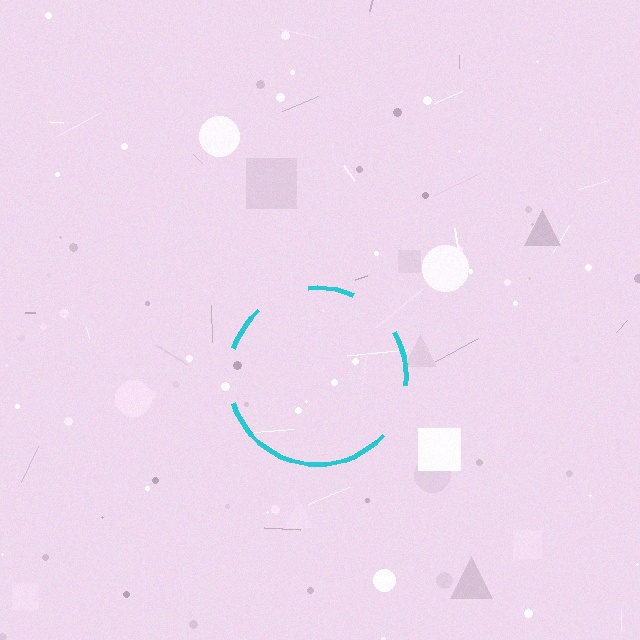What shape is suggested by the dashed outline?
The dashed outline suggests a circle.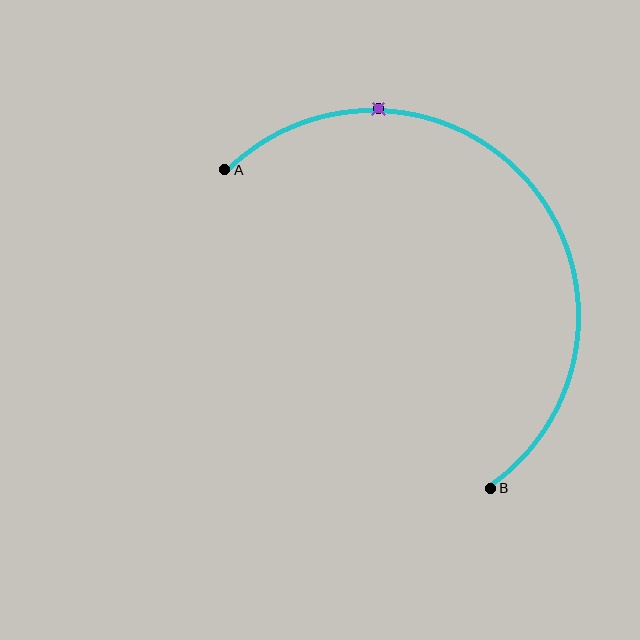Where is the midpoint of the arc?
The arc midpoint is the point on the curve farthest from the straight line joining A and B. It sits above and to the right of that line.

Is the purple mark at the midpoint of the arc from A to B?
No. The purple mark lies on the arc but is closer to endpoint A. The arc midpoint would be at the point on the curve equidistant along the arc from both A and B.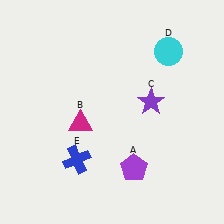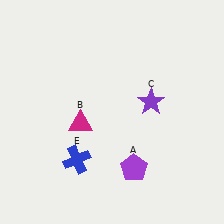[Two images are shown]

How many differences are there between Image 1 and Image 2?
There is 1 difference between the two images.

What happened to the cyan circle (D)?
The cyan circle (D) was removed in Image 2. It was in the top-right area of Image 1.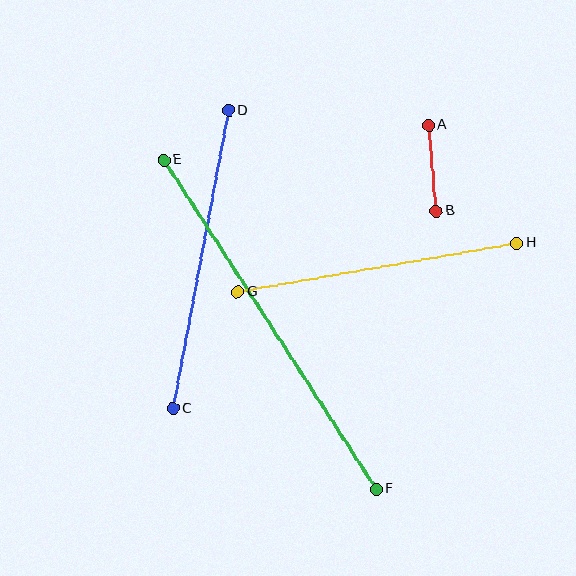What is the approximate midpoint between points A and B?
The midpoint is at approximately (432, 168) pixels.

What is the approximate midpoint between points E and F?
The midpoint is at approximately (270, 325) pixels.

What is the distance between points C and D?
The distance is approximately 304 pixels.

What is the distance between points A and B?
The distance is approximately 86 pixels.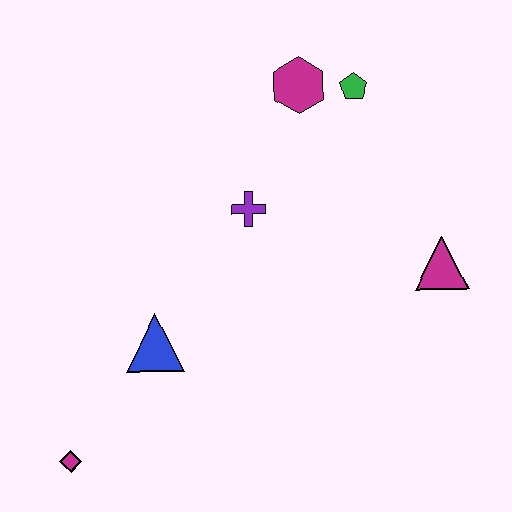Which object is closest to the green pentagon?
The magenta hexagon is closest to the green pentagon.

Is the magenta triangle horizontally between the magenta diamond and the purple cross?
No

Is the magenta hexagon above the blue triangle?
Yes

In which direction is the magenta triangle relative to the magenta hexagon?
The magenta triangle is below the magenta hexagon.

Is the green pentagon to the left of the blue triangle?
No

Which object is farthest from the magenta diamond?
The green pentagon is farthest from the magenta diamond.